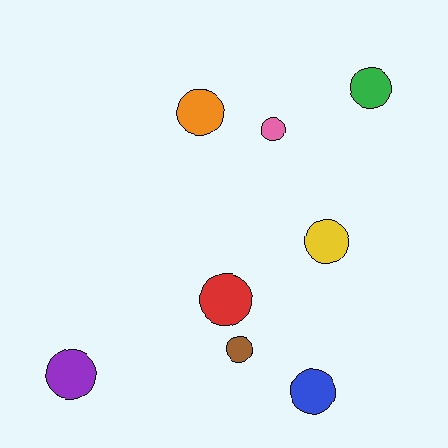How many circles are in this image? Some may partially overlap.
There are 8 circles.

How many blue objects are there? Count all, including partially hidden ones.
There is 1 blue object.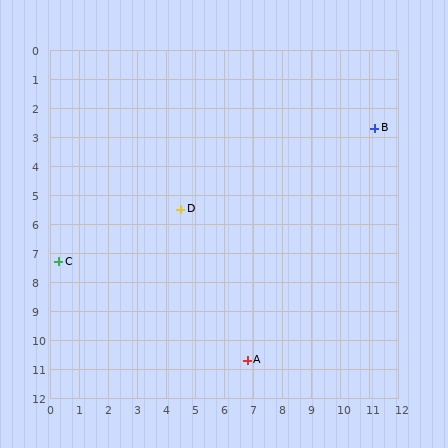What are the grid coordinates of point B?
Point B is at approximately (11.2, 2.7).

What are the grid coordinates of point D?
Point D is at approximately (4.5, 5.5).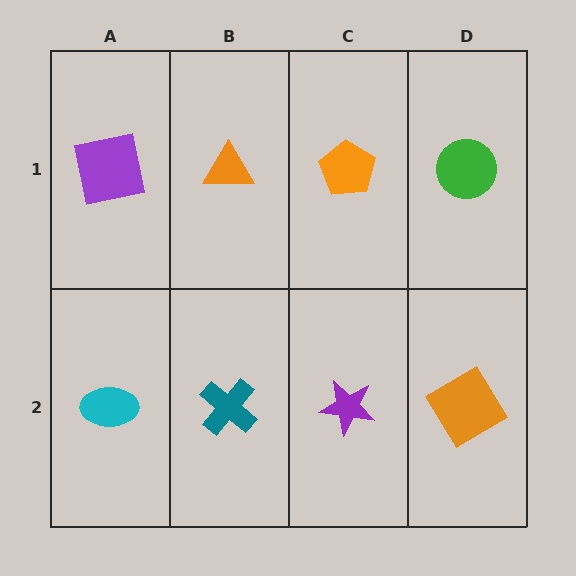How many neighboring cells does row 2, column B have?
3.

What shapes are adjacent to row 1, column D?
An orange diamond (row 2, column D), an orange pentagon (row 1, column C).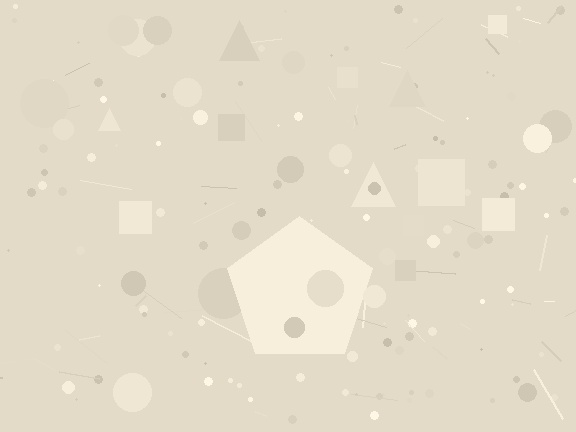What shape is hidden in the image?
A pentagon is hidden in the image.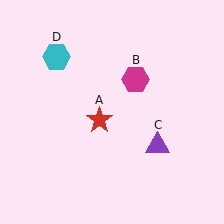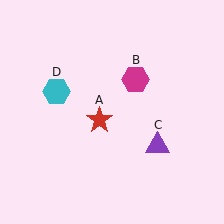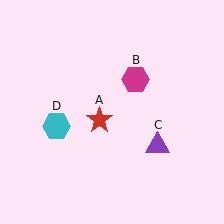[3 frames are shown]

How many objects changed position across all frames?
1 object changed position: cyan hexagon (object D).